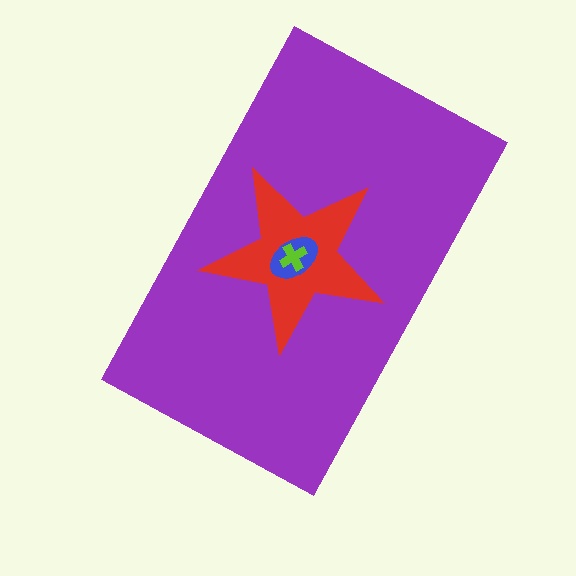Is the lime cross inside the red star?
Yes.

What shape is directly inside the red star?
The blue ellipse.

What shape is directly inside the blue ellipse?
The lime cross.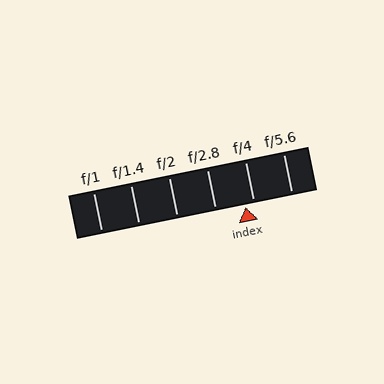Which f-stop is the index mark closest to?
The index mark is closest to f/4.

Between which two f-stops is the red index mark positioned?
The index mark is between f/2.8 and f/4.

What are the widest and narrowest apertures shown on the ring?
The widest aperture shown is f/1 and the narrowest is f/5.6.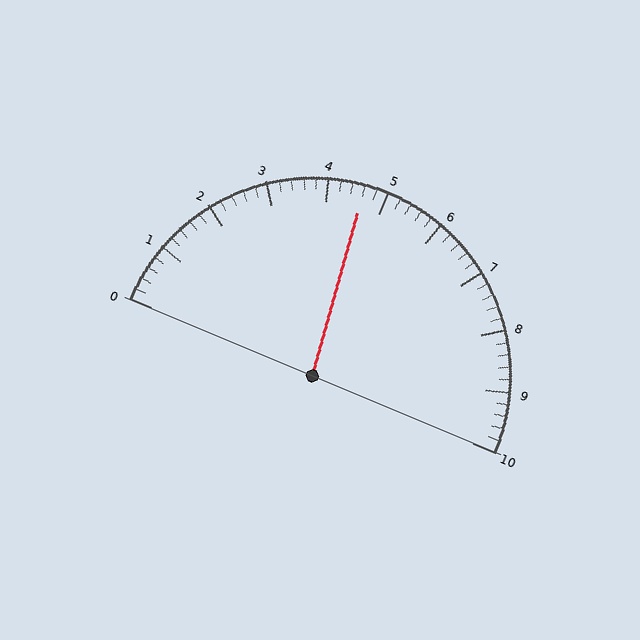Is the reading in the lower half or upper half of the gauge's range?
The reading is in the lower half of the range (0 to 10).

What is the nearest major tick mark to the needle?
The nearest major tick mark is 5.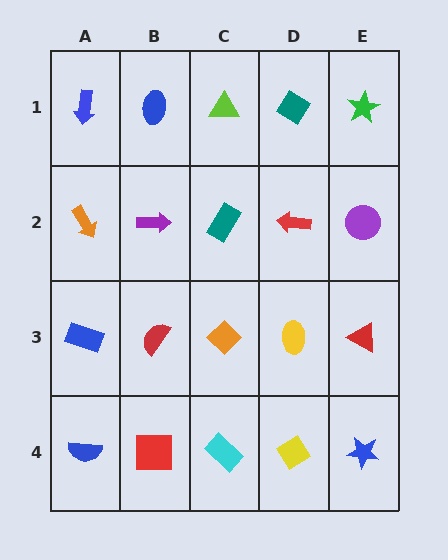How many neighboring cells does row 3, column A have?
3.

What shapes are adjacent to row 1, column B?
A purple arrow (row 2, column B), a blue arrow (row 1, column A), a lime triangle (row 1, column C).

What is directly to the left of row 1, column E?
A teal diamond.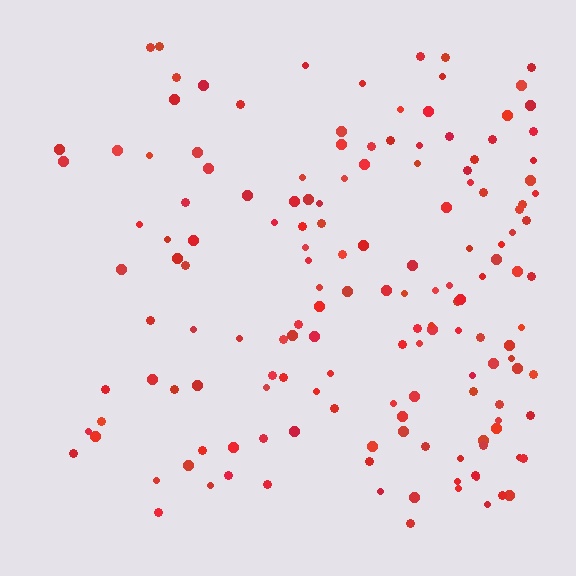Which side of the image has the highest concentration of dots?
The right.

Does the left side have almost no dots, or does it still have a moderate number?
Still a moderate number, just noticeably fewer than the right.